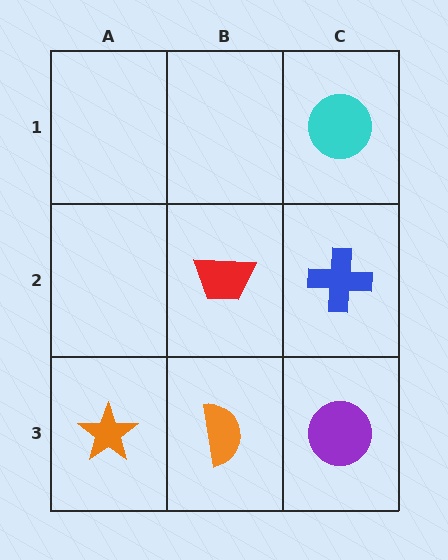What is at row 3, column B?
An orange semicircle.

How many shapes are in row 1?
1 shape.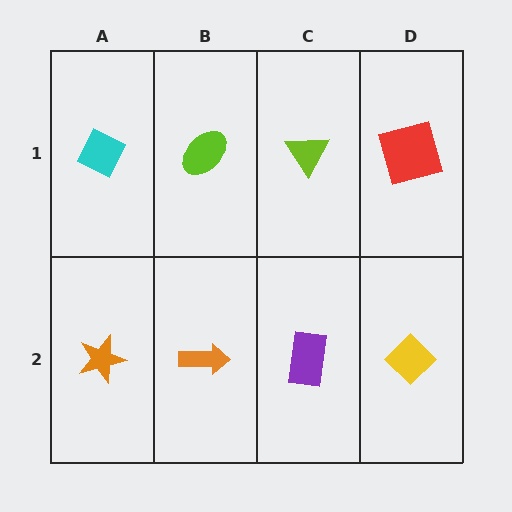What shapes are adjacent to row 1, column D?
A yellow diamond (row 2, column D), a lime triangle (row 1, column C).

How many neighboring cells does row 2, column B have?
3.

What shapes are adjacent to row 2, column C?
A lime triangle (row 1, column C), an orange arrow (row 2, column B), a yellow diamond (row 2, column D).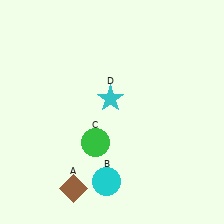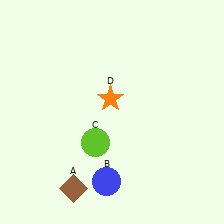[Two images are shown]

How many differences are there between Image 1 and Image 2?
There are 3 differences between the two images.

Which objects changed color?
B changed from cyan to blue. C changed from green to lime. D changed from cyan to orange.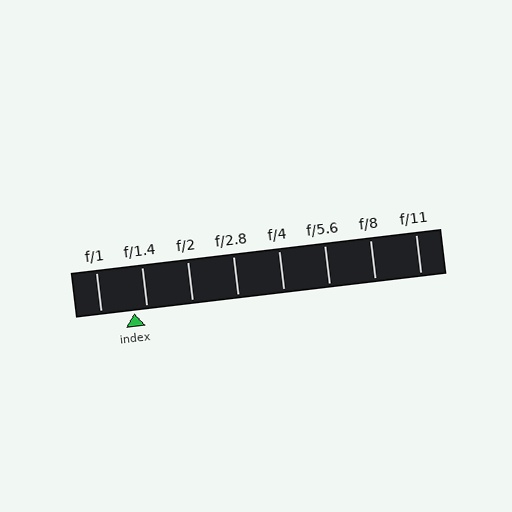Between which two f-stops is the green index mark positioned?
The index mark is between f/1 and f/1.4.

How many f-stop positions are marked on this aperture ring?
There are 8 f-stop positions marked.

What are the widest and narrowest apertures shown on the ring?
The widest aperture shown is f/1 and the narrowest is f/11.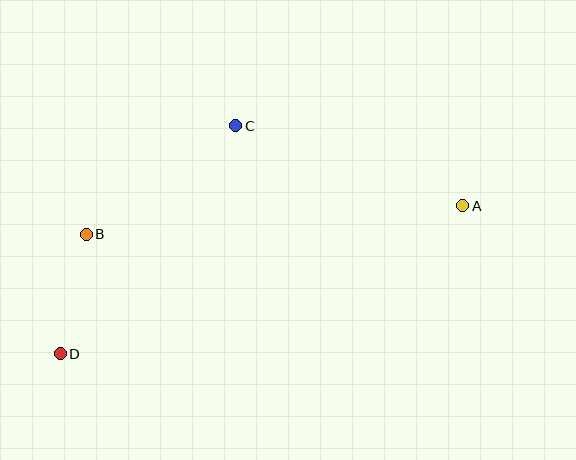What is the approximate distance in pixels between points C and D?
The distance between C and D is approximately 288 pixels.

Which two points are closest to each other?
Points B and D are closest to each other.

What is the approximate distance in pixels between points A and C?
The distance between A and C is approximately 241 pixels.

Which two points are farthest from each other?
Points A and D are farthest from each other.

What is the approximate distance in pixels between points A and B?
The distance between A and B is approximately 378 pixels.